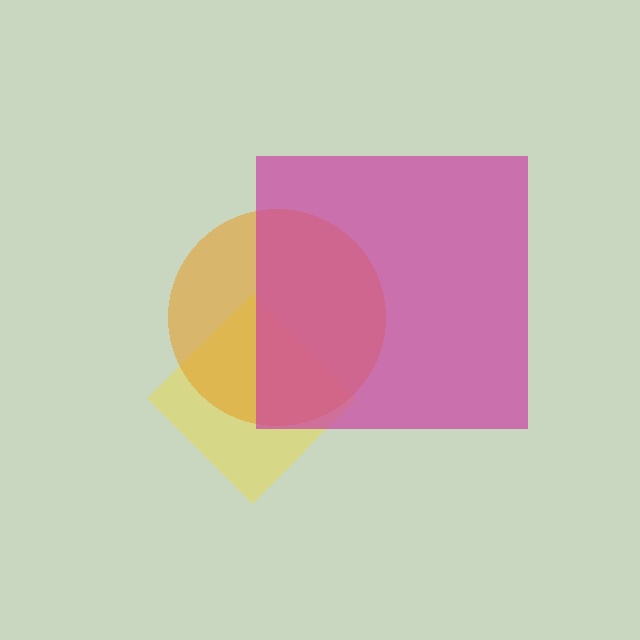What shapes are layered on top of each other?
The layered shapes are: a yellow diamond, an orange circle, a magenta square.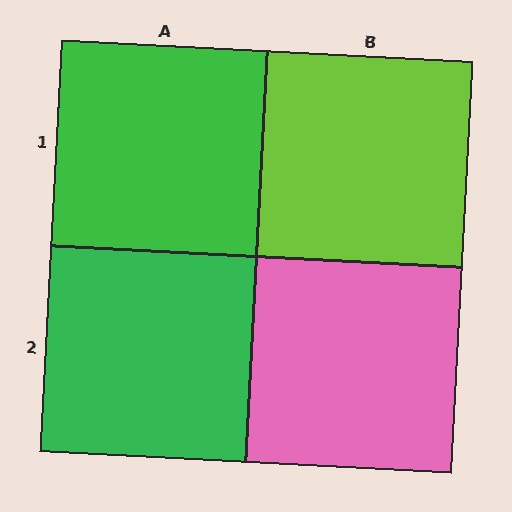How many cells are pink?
1 cell is pink.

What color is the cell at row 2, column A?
Green.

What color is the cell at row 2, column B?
Pink.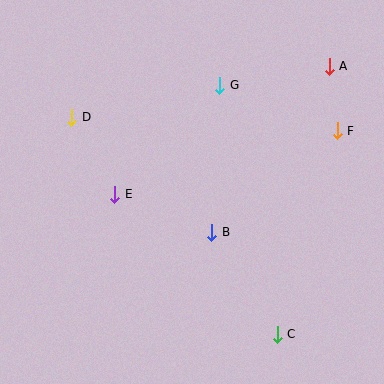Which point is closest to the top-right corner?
Point A is closest to the top-right corner.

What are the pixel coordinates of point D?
Point D is at (72, 117).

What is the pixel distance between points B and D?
The distance between B and D is 181 pixels.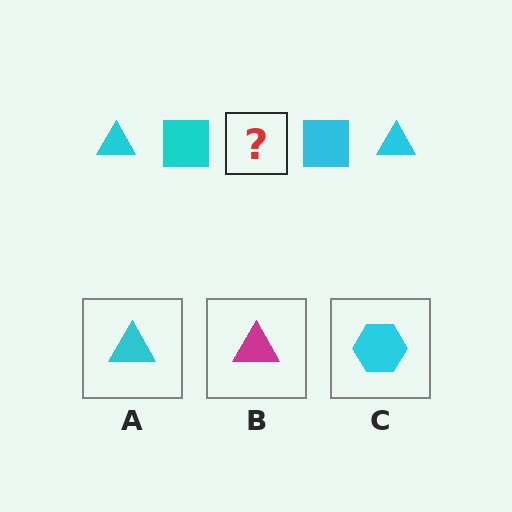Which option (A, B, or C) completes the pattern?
A.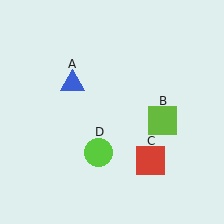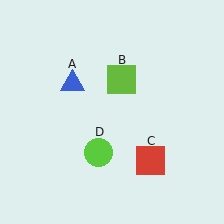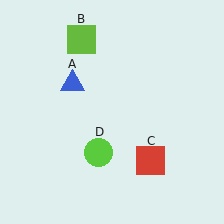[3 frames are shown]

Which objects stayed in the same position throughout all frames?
Blue triangle (object A) and red square (object C) and lime circle (object D) remained stationary.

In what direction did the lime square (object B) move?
The lime square (object B) moved up and to the left.